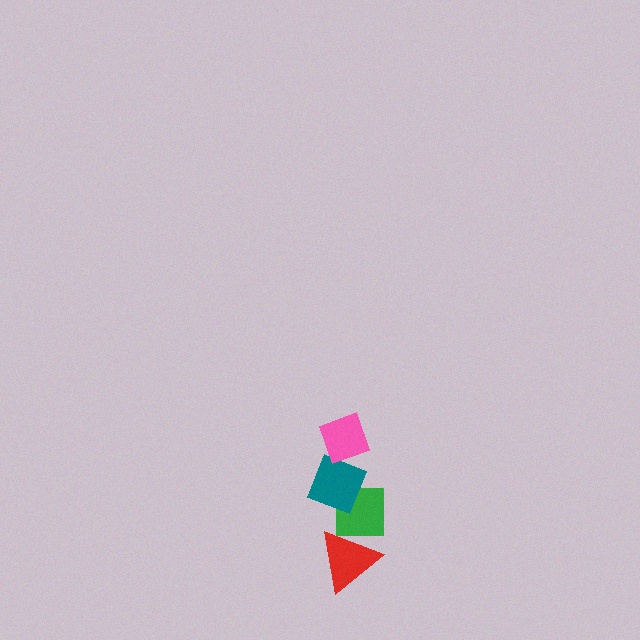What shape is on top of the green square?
The teal diamond is on top of the green square.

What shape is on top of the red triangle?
The green square is on top of the red triangle.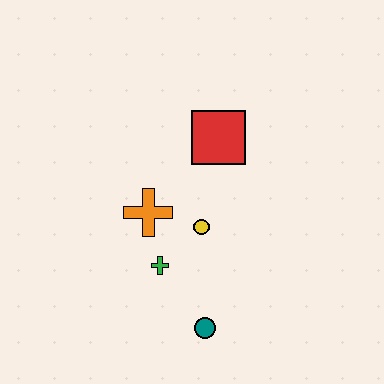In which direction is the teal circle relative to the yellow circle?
The teal circle is below the yellow circle.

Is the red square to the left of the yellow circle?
No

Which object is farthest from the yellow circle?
The teal circle is farthest from the yellow circle.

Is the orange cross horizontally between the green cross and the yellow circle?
No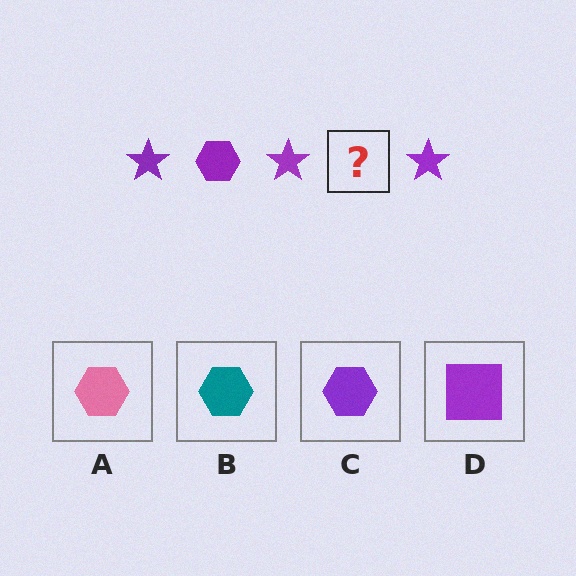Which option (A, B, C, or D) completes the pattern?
C.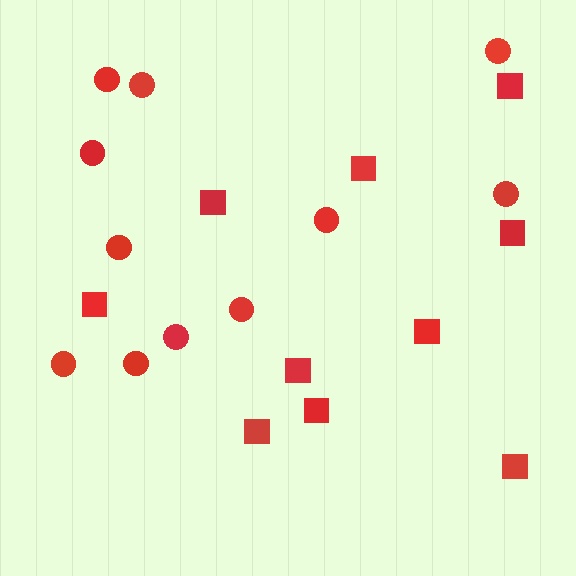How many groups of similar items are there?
There are 2 groups: one group of squares (10) and one group of circles (11).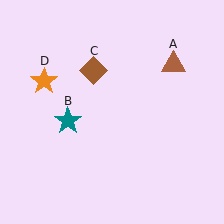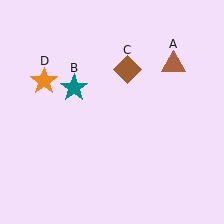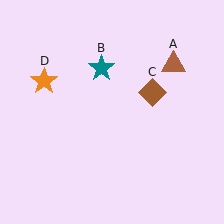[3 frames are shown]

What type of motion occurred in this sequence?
The teal star (object B), brown diamond (object C) rotated clockwise around the center of the scene.